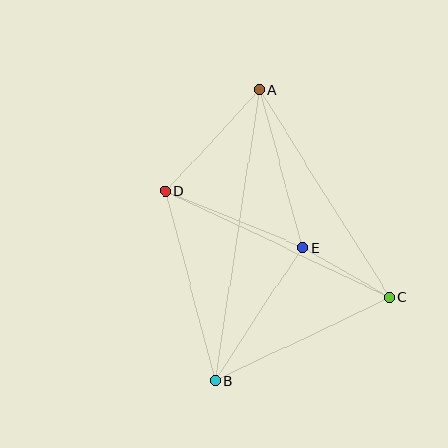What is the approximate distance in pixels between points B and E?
The distance between B and E is approximately 160 pixels.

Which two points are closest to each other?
Points C and E are closest to each other.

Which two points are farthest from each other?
Points A and B are farthest from each other.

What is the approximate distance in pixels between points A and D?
The distance between A and D is approximately 138 pixels.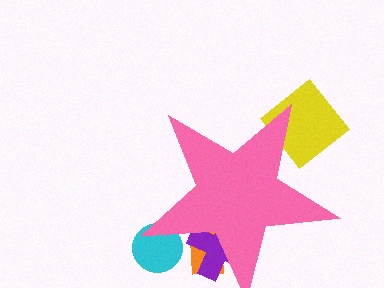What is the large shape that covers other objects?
A pink star.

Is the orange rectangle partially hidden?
Yes, the orange rectangle is partially hidden behind the pink star.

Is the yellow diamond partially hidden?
Yes, the yellow diamond is partially hidden behind the pink star.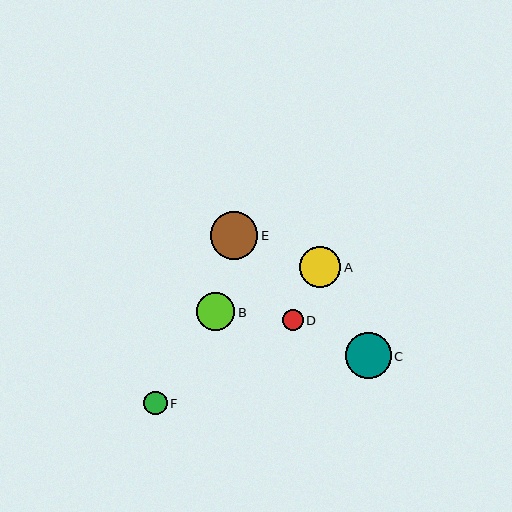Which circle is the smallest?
Circle D is the smallest with a size of approximately 21 pixels.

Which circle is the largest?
Circle E is the largest with a size of approximately 48 pixels.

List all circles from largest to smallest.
From largest to smallest: E, C, A, B, F, D.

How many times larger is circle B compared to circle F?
Circle B is approximately 1.6 times the size of circle F.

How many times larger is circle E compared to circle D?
Circle E is approximately 2.3 times the size of circle D.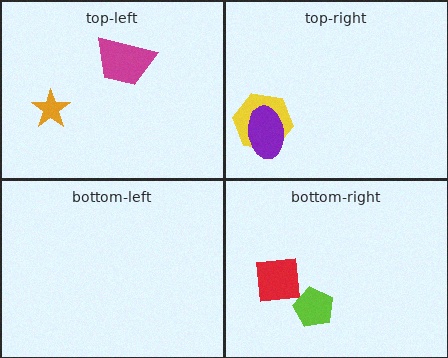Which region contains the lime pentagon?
The bottom-right region.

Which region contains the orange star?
The top-left region.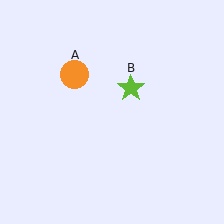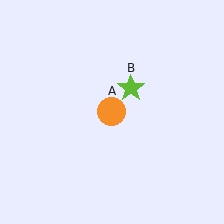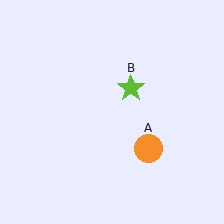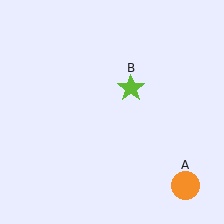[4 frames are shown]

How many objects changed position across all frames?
1 object changed position: orange circle (object A).